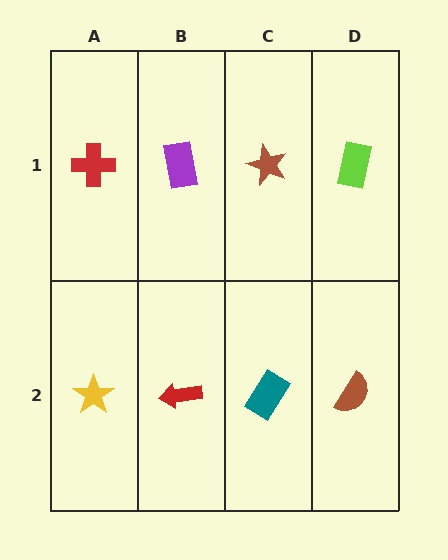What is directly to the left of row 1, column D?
A brown star.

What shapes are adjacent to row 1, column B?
A red arrow (row 2, column B), a red cross (row 1, column A), a brown star (row 1, column C).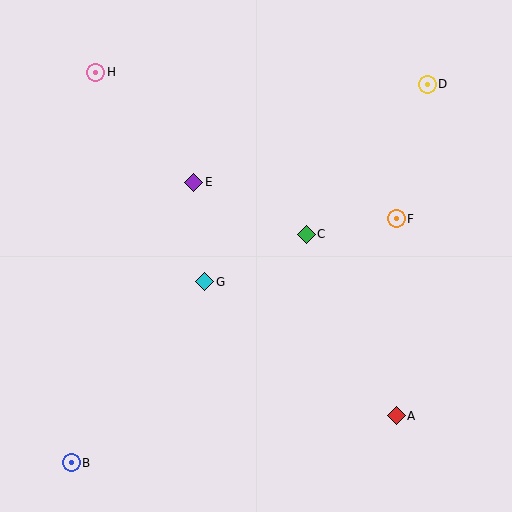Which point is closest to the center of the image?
Point C at (306, 234) is closest to the center.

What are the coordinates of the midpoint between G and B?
The midpoint between G and B is at (138, 372).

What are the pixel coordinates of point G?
Point G is at (205, 282).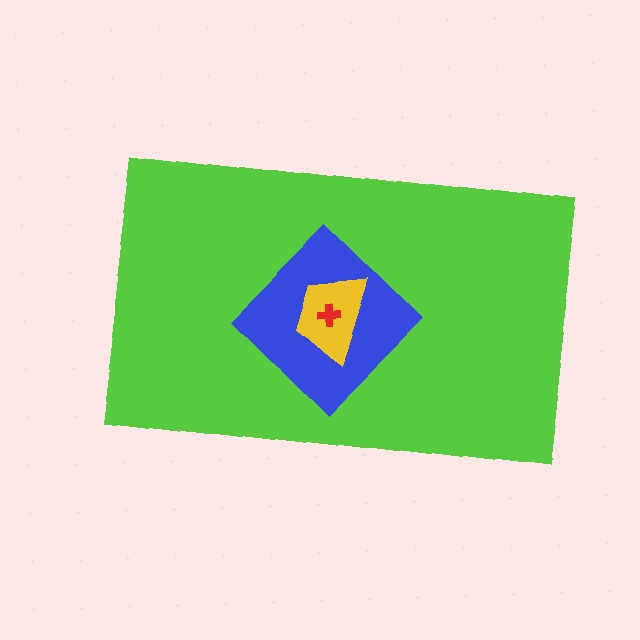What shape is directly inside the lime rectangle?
The blue diamond.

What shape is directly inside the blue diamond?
The yellow trapezoid.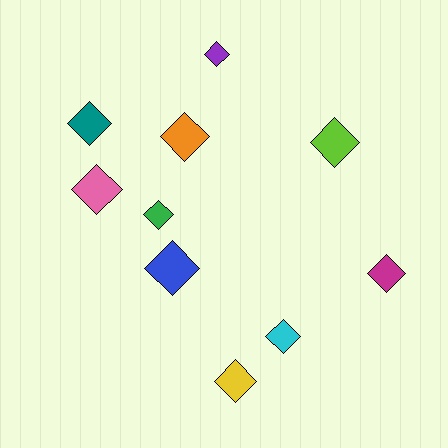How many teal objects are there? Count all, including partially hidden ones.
There is 1 teal object.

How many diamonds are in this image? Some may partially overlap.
There are 10 diamonds.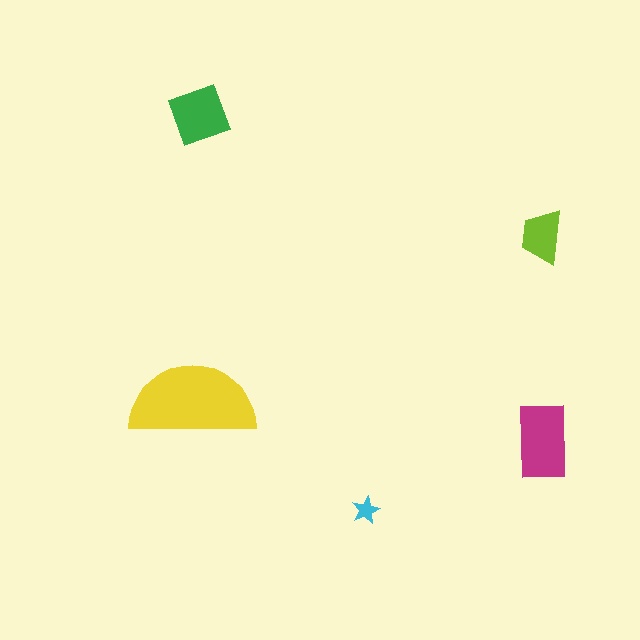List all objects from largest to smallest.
The yellow semicircle, the magenta rectangle, the green diamond, the lime trapezoid, the cyan star.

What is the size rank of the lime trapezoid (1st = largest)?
4th.